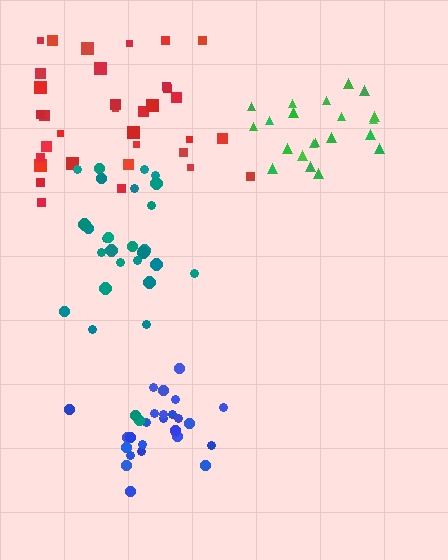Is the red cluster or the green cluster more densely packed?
Green.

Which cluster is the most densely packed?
Blue.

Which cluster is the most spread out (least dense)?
Red.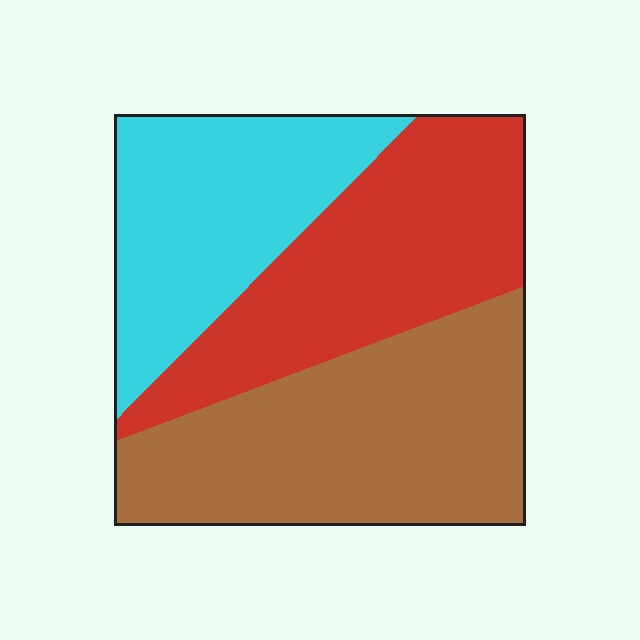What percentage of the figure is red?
Red takes up about one third (1/3) of the figure.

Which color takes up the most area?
Brown, at roughly 40%.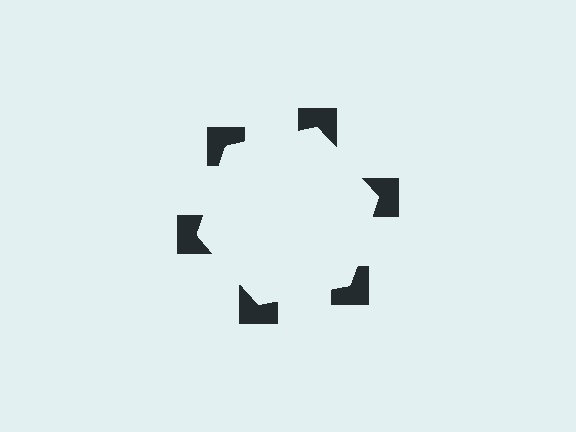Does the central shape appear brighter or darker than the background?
It typically appears slightly brighter than the background, even though no actual brightness change is drawn.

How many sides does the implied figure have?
6 sides.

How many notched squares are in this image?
There are 6 — one at each vertex of the illusory hexagon.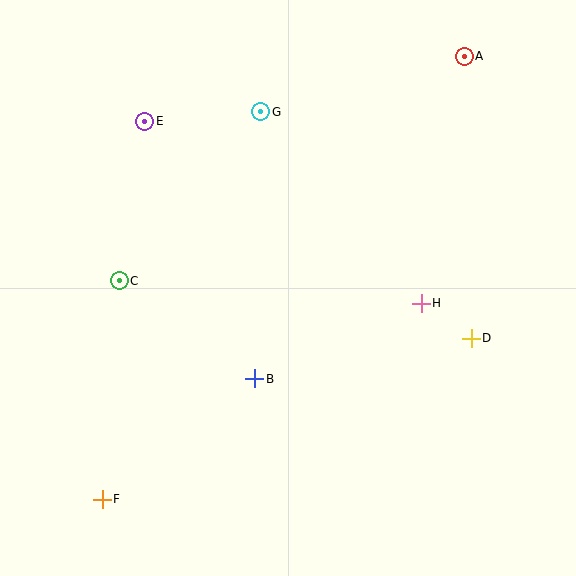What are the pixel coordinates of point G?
Point G is at (261, 112).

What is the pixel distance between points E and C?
The distance between E and C is 162 pixels.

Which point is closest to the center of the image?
Point B at (255, 379) is closest to the center.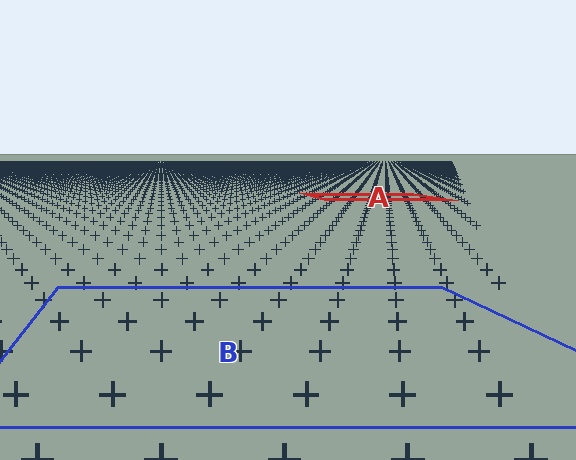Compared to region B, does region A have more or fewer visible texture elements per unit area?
Region A has more texture elements per unit area — they are packed more densely because it is farther away.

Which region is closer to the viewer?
Region B is closer. The texture elements there are larger and more spread out.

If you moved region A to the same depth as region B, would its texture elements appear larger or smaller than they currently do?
They would appear larger. At a closer depth, the same texture elements are projected at a bigger on-screen size.